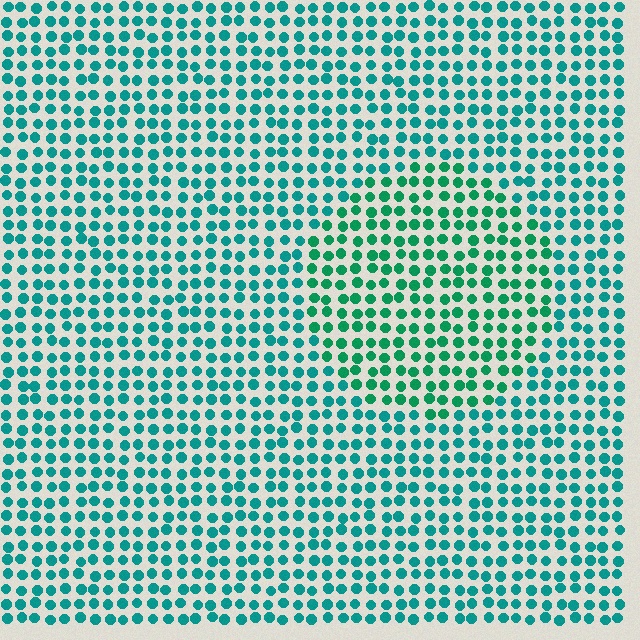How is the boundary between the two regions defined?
The boundary is defined purely by a slight shift in hue (about 24 degrees). Spacing, size, and orientation are identical on both sides.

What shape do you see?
I see a circle.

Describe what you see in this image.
The image is filled with small teal elements in a uniform arrangement. A circle-shaped region is visible where the elements are tinted to a slightly different hue, forming a subtle color boundary.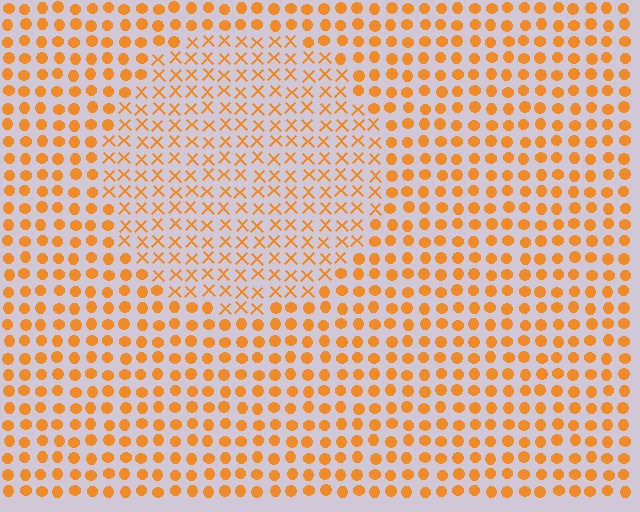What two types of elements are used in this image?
The image uses X marks inside the circle region and circles outside it.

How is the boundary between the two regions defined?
The boundary is defined by a change in element shape: X marks inside vs. circles outside. All elements share the same color and spacing.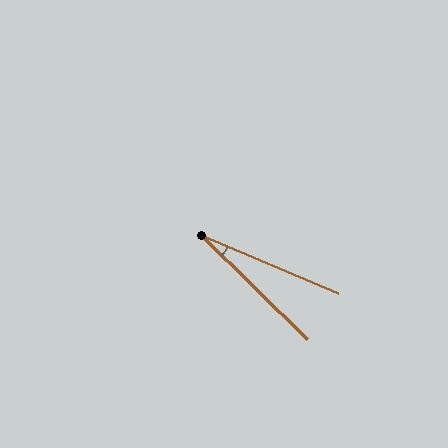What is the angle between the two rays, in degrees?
Approximately 22 degrees.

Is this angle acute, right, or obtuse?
It is acute.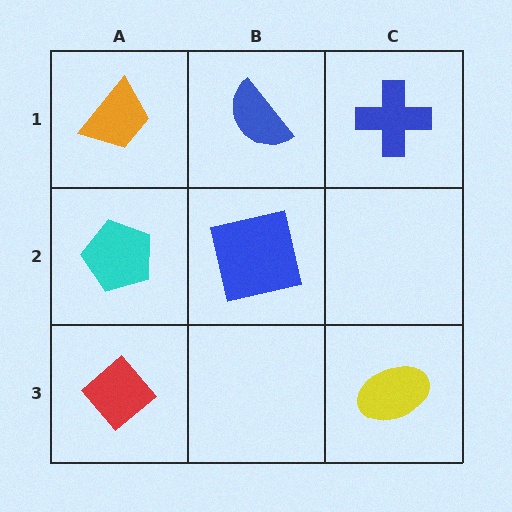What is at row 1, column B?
A blue semicircle.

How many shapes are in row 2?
2 shapes.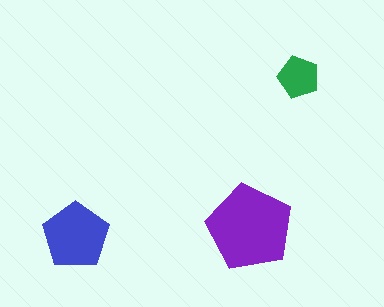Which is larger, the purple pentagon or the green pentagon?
The purple one.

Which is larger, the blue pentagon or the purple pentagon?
The purple one.